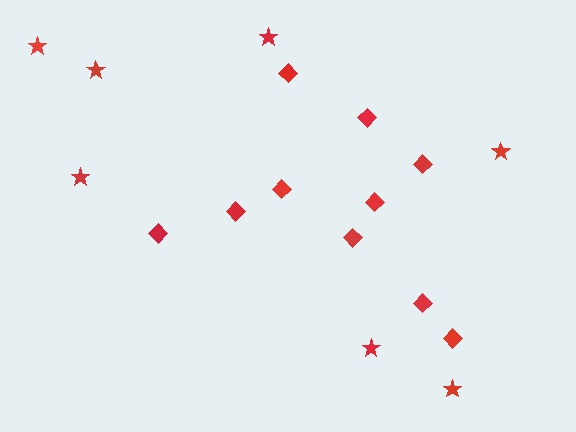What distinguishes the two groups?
There are 2 groups: one group of stars (7) and one group of diamonds (10).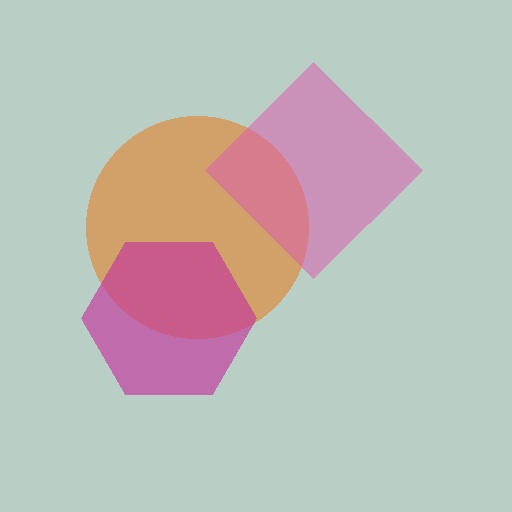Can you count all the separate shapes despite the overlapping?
Yes, there are 3 separate shapes.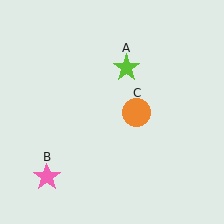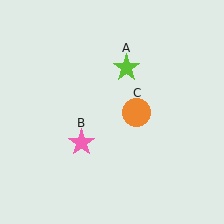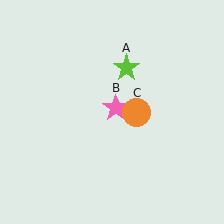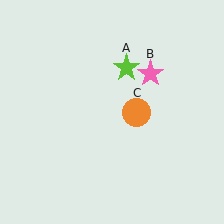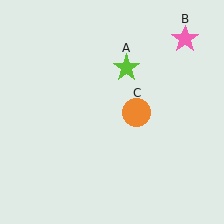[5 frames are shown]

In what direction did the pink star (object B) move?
The pink star (object B) moved up and to the right.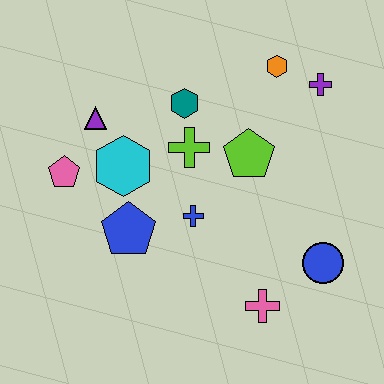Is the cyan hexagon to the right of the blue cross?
No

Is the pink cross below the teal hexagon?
Yes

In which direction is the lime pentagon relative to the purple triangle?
The lime pentagon is to the right of the purple triangle.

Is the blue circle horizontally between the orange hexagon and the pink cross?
No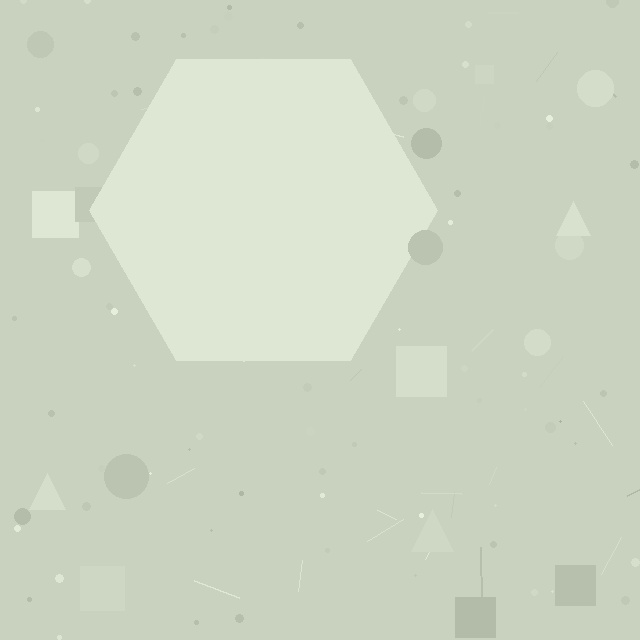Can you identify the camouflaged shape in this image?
The camouflaged shape is a hexagon.